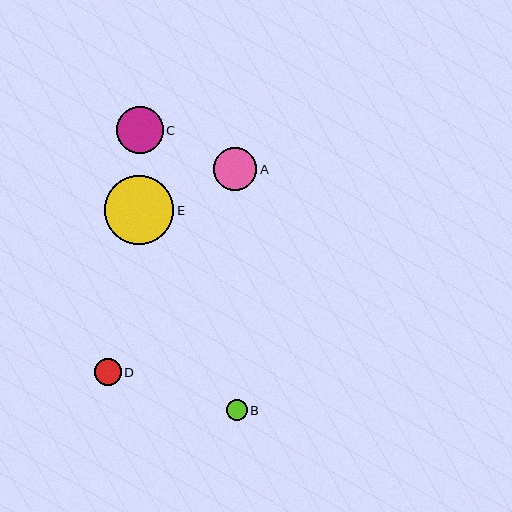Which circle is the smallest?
Circle B is the smallest with a size of approximately 21 pixels.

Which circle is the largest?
Circle E is the largest with a size of approximately 70 pixels.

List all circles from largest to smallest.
From largest to smallest: E, C, A, D, B.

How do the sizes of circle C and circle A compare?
Circle C and circle A are approximately the same size.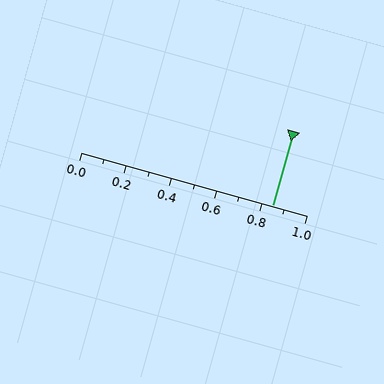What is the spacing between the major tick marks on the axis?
The major ticks are spaced 0.2 apart.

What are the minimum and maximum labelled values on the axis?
The axis runs from 0.0 to 1.0.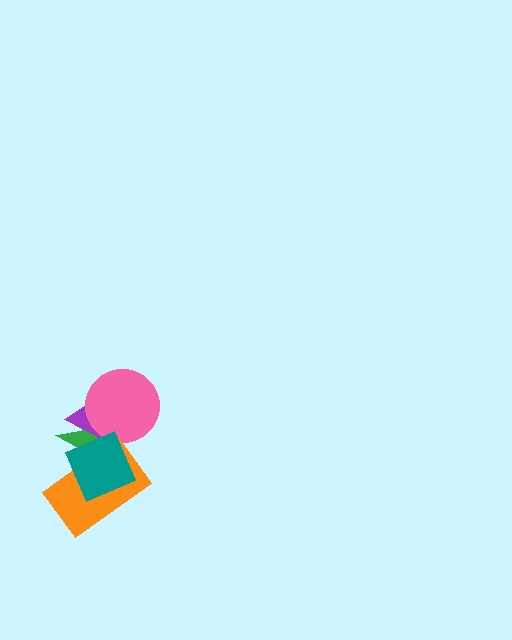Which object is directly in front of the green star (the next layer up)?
The purple triangle is directly in front of the green star.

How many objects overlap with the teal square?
2 objects overlap with the teal square.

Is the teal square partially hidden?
No, no other shape covers it.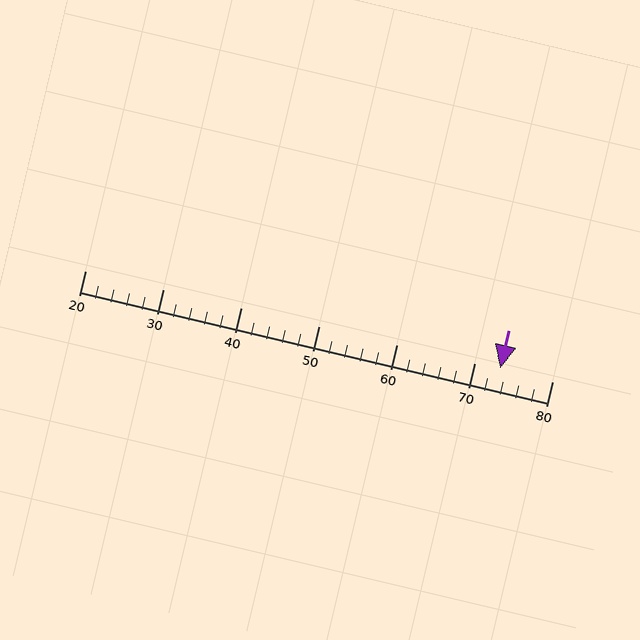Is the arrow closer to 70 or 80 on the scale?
The arrow is closer to 70.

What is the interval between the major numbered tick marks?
The major tick marks are spaced 10 units apart.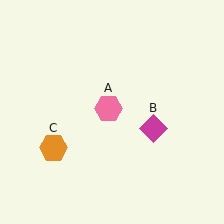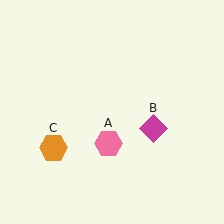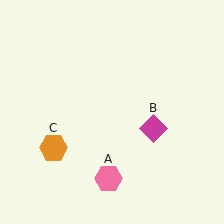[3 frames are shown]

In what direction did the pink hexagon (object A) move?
The pink hexagon (object A) moved down.